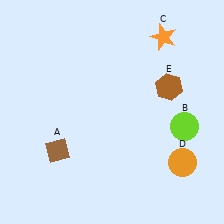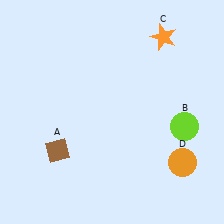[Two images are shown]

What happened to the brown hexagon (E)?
The brown hexagon (E) was removed in Image 2. It was in the top-right area of Image 1.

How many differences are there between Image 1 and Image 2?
There is 1 difference between the two images.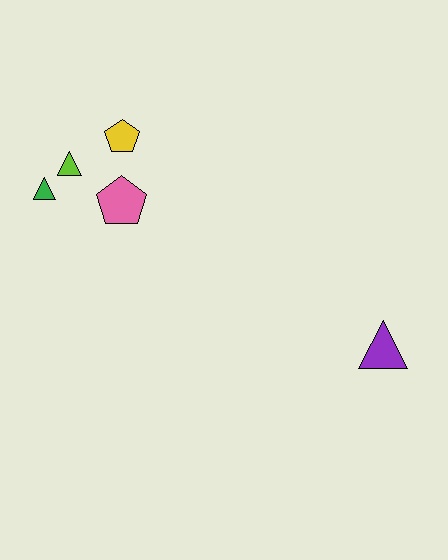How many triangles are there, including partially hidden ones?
There are 3 triangles.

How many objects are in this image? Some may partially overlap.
There are 5 objects.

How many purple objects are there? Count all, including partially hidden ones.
There is 1 purple object.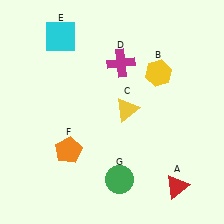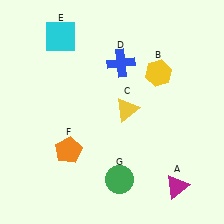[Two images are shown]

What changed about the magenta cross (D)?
In Image 1, D is magenta. In Image 2, it changed to blue.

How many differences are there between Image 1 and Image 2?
There are 2 differences between the two images.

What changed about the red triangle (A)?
In Image 1, A is red. In Image 2, it changed to magenta.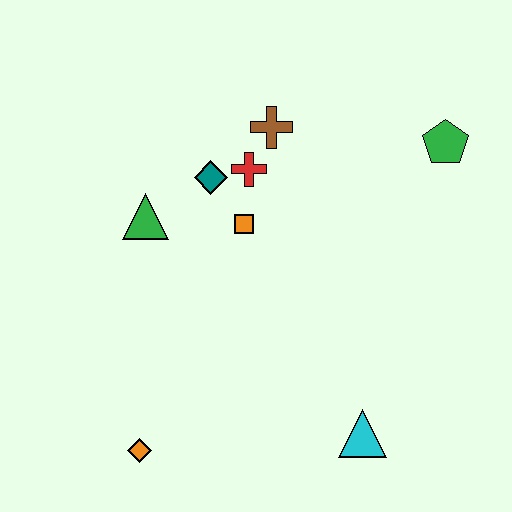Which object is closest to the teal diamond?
The red cross is closest to the teal diamond.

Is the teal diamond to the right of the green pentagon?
No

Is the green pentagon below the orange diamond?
No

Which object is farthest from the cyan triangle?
The brown cross is farthest from the cyan triangle.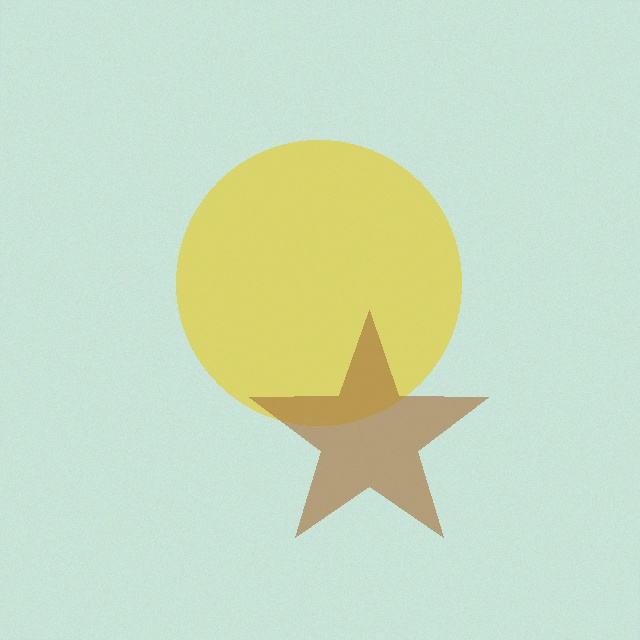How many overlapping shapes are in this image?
There are 2 overlapping shapes in the image.